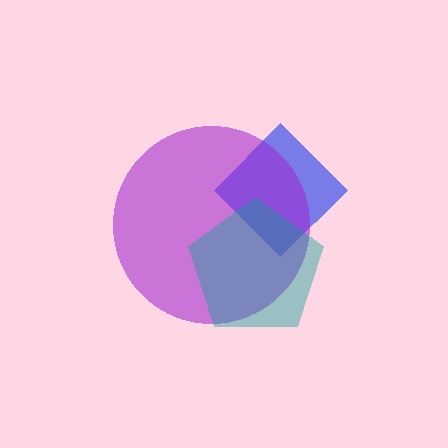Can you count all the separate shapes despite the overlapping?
Yes, there are 3 separate shapes.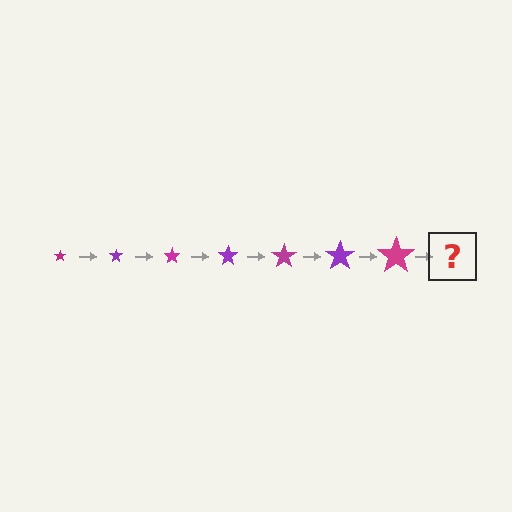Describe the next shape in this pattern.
It should be a purple star, larger than the previous one.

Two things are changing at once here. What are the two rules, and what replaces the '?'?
The two rules are that the star grows larger each step and the color cycles through magenta and purple. The '?' should be a purple star, larger than the previous one.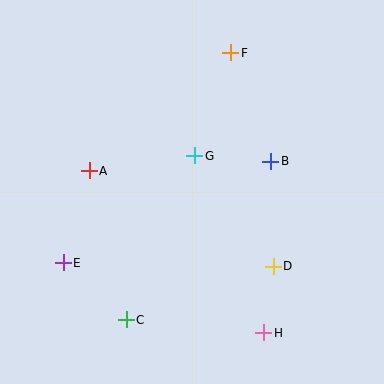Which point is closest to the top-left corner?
Point A is closest to the top-left corner.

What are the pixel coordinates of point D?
Point D is at (273, 266).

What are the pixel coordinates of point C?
Point C is at (126, 320).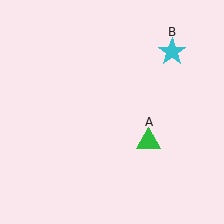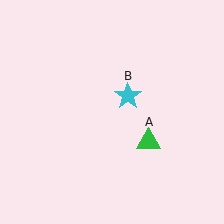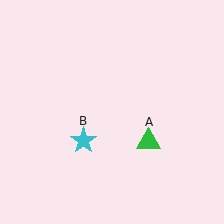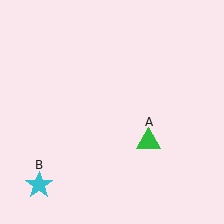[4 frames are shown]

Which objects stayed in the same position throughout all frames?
Green triangle (object A) remained stationary.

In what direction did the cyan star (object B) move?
The cyan star (object B) moved down and to the left.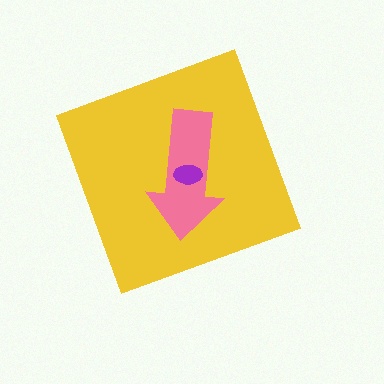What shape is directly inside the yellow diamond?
The pink arrow.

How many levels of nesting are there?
3.